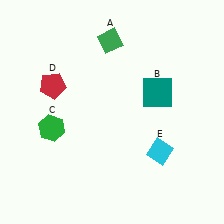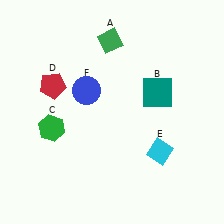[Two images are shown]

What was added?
A blue circle (F) was added in Image 2.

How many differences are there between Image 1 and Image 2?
There is 1 difference between the two images.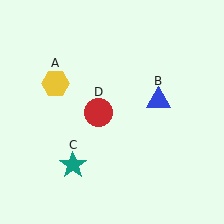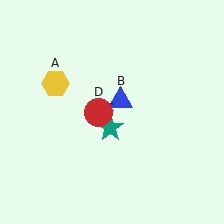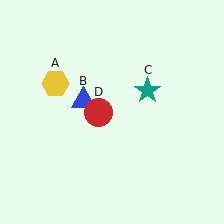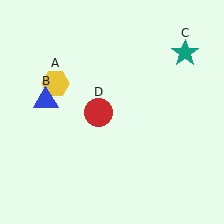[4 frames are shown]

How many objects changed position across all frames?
2 objects changed position: blue triangle (object B), teal star (object C).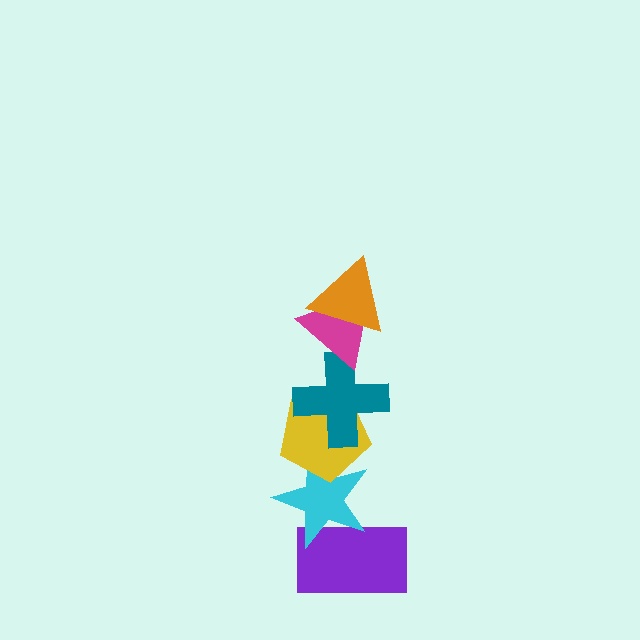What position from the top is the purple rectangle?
The purple rectangle is 6th from the top.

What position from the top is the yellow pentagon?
The yellow pentagon is 4th from the top.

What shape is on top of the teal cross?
The magenta triangle is on top of the teal cross.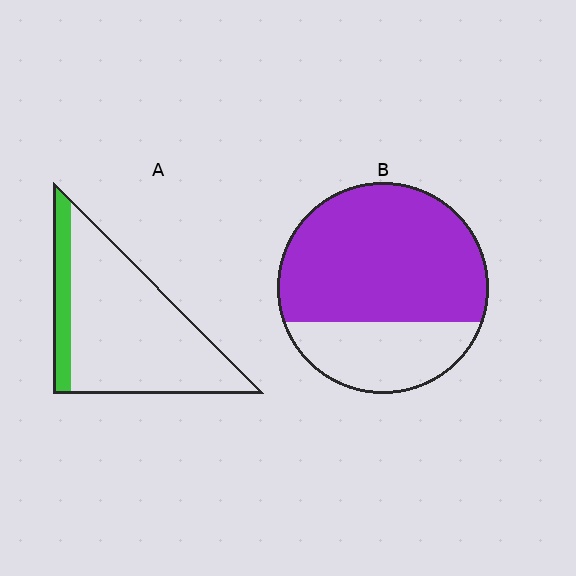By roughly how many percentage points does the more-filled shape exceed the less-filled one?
By roughly 55 percentage points (B over A).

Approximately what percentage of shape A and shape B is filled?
A is approximately 15% and B is approximately 70%.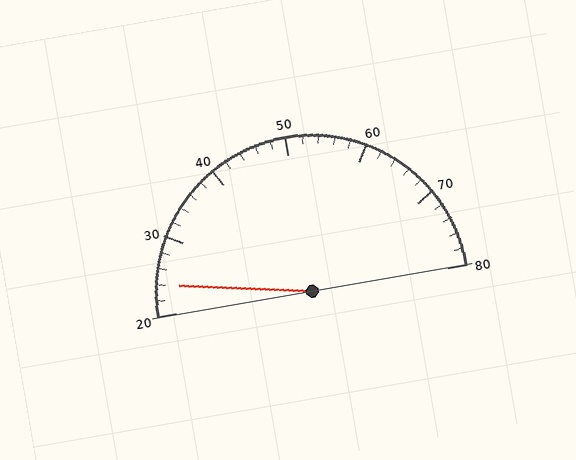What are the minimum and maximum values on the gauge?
The gauge ranges from 20 to 80.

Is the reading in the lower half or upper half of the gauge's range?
The reading is in the lower half of the range (20 to 80).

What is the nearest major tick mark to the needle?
The nearest major tick mark is 20.